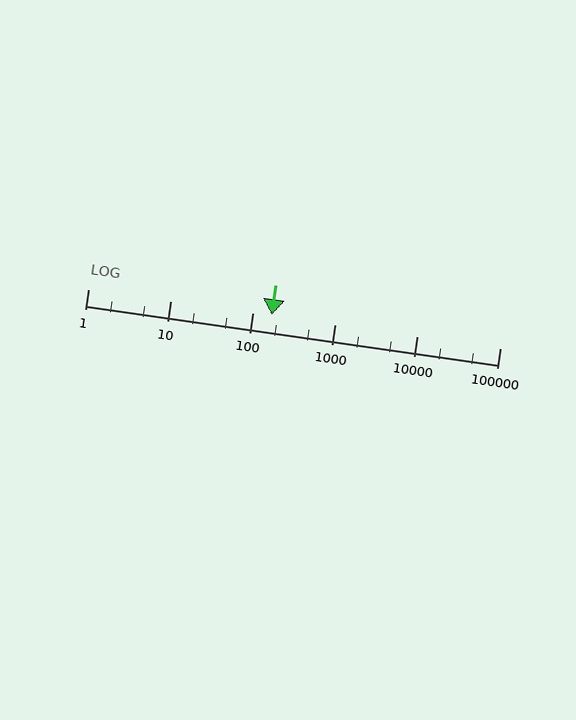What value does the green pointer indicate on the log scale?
The pointer indicates approximately 170.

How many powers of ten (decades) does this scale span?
The scale spans 5 decades, from 1 to 100000.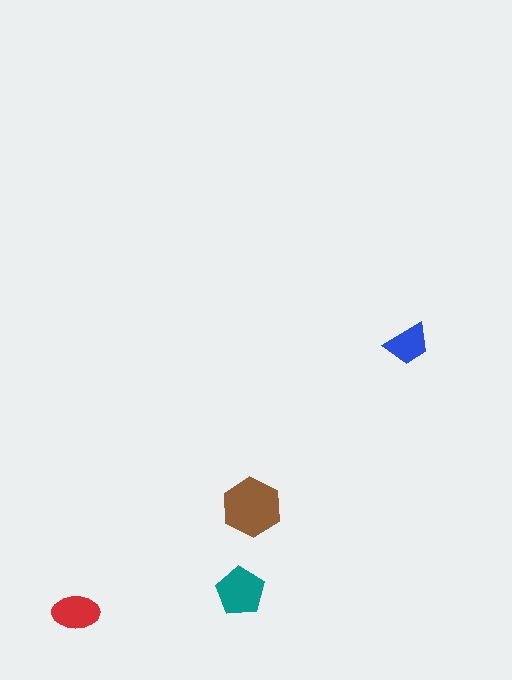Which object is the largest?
The brown hexagon.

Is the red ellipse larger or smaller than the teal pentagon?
Smaller.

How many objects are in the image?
There are 4 objects in the image.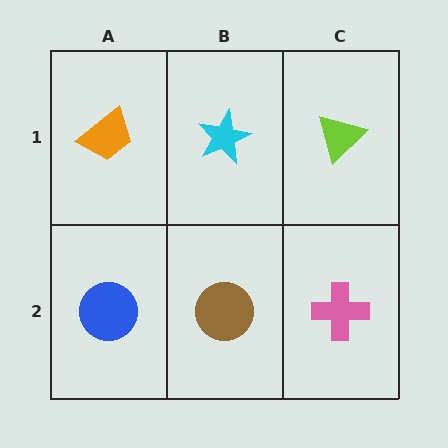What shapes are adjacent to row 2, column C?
A lime triangle (row 1, column C), a brown circle (row 2, column B).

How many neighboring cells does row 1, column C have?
2.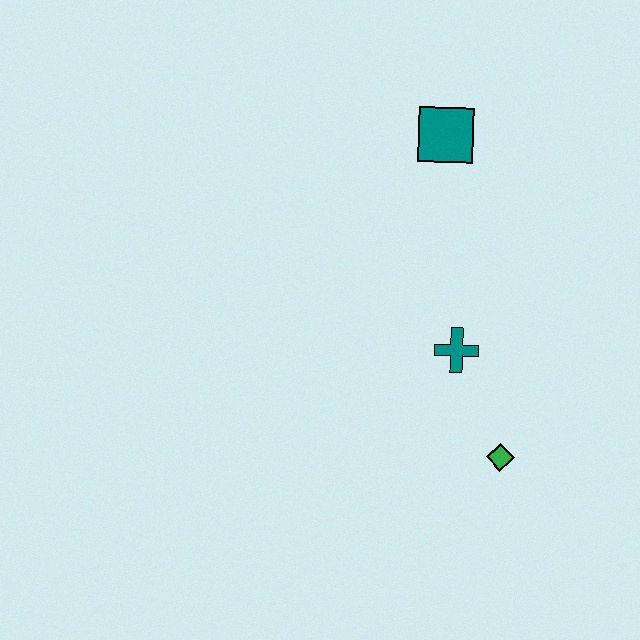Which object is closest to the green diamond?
The teal cross is closest to the green diamond.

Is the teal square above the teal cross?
Yes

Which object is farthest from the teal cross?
The teal square is farthest from the teal cross.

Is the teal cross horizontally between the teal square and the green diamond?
Yes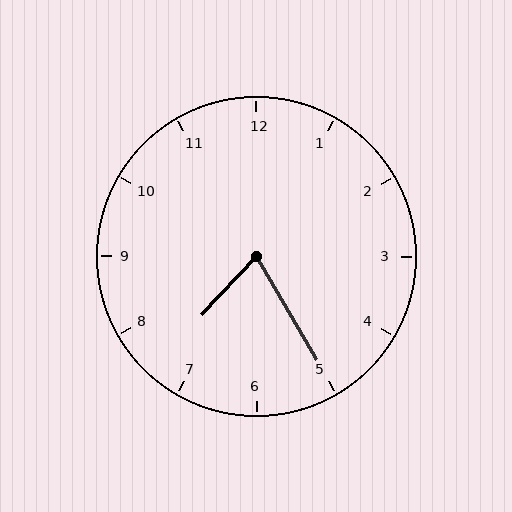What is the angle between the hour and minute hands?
Approximately 72 degrees.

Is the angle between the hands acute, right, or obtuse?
It is acute.